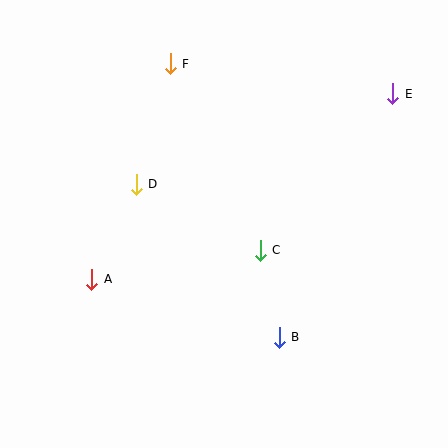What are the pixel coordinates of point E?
Point E is at (393, 94).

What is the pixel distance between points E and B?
The distance between E and B is 269 pixels.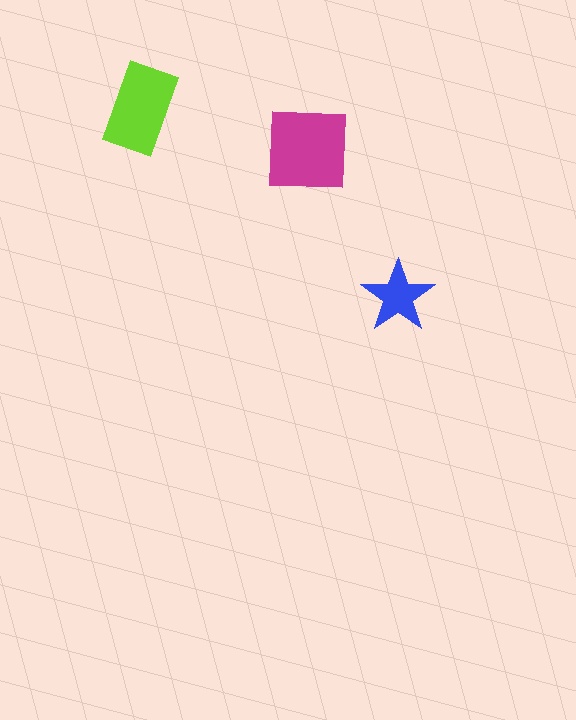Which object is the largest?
The magenta square.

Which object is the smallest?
The blue star.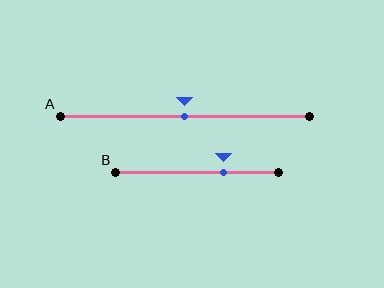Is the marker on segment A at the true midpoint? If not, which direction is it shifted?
Yes, the marker on segment A is at the true midpoint.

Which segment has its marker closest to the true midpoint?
Segment A has its marker closest to the true midpoint.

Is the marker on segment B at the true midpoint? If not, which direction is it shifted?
No, the marker on segment B is shifted to the right by about 16% of the segment length.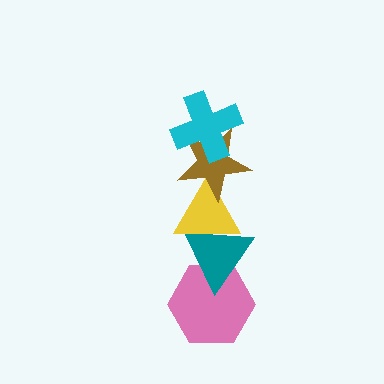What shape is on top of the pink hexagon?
The teal triangle is on top of the pink hexagon.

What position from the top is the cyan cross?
The cyan cross is 1st from the top.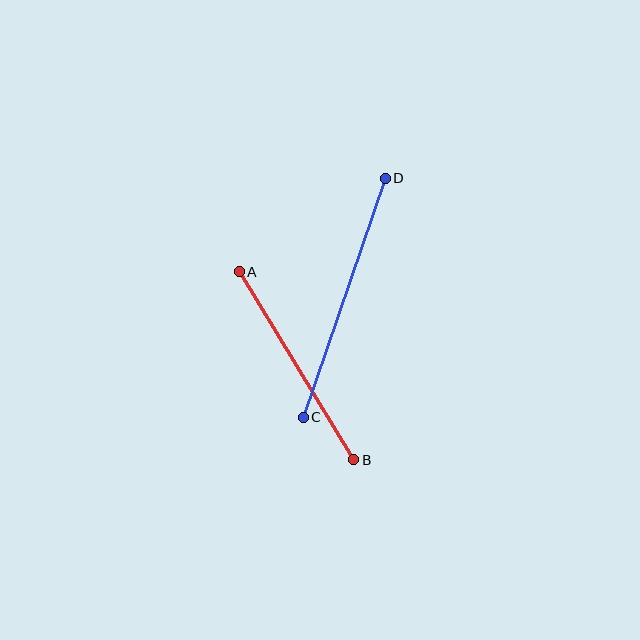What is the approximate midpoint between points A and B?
The midpoint is at approximately (296, 366) pixels.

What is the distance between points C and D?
The distance is approximately 252 pixels.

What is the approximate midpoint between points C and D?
The midpoint is at approximately (344, 298) pixels.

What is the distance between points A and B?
The distance is approximately 220 pixels.